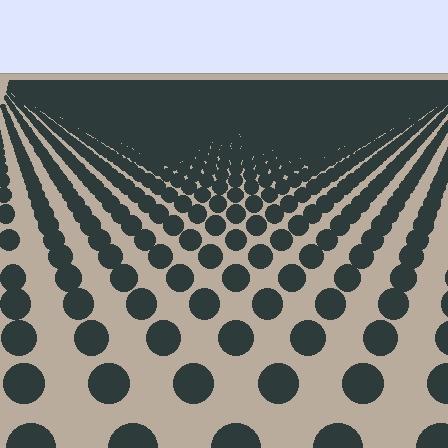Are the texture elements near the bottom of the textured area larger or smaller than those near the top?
Larger. Near the bottom, elements are closer to the viewer and appear at a bigger on-screen size.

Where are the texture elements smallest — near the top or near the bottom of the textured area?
Near the top.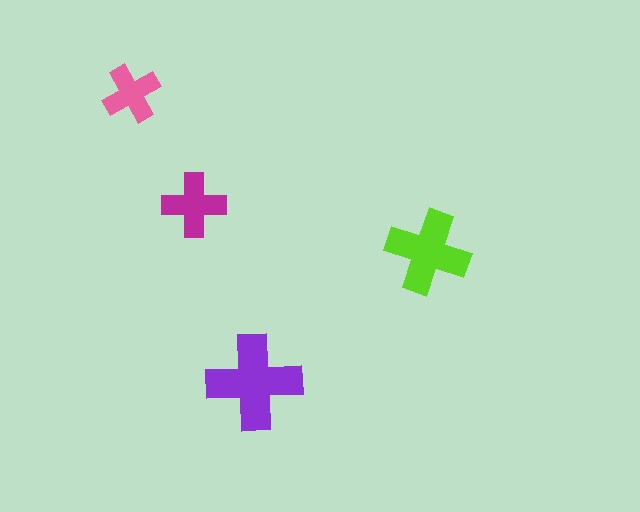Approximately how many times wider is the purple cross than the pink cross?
About 1.5 times wider.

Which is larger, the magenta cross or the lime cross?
The lime one.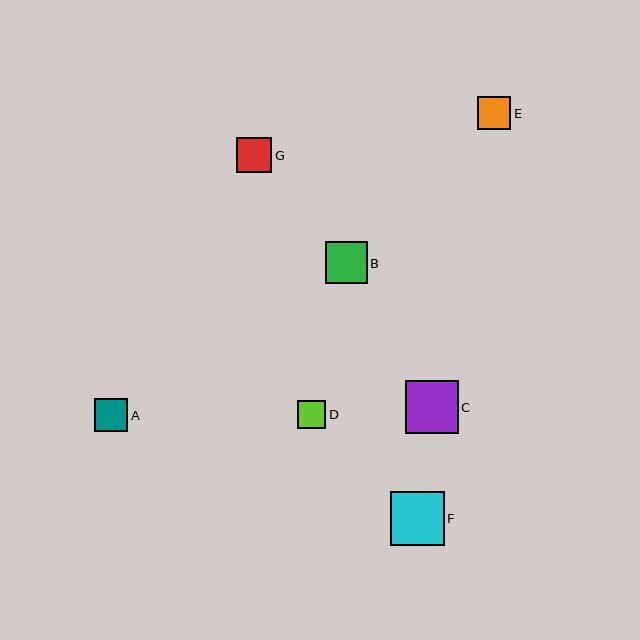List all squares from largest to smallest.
From largest to smallest: F, C, B, G, A, E, D.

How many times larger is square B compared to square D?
Square B is approximately 1.5 times the size of square D.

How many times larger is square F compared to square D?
Square F is approximately 1.9 times the size of square D.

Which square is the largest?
Square F is the largest with a size of approximately 54 pixels.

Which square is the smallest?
Square D is the smallest with a size of approximately 28 pixels.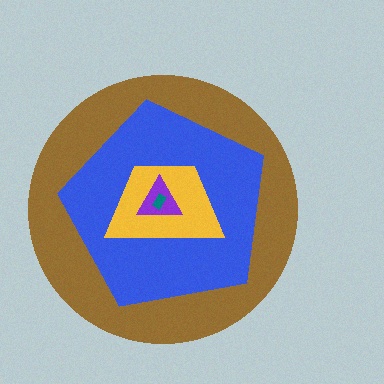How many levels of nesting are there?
5.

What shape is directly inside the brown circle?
The blue pentagon.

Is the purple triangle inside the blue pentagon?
Yes.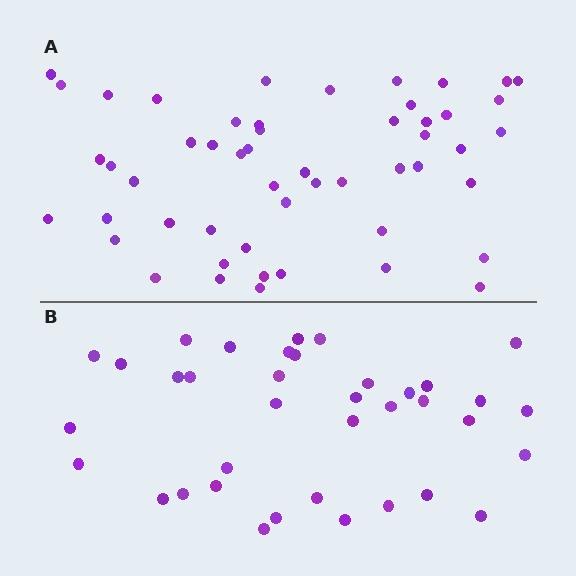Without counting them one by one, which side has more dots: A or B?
Region A (the top region) has more dots.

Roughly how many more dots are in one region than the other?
Region A has approximately 15 more dots than region B.